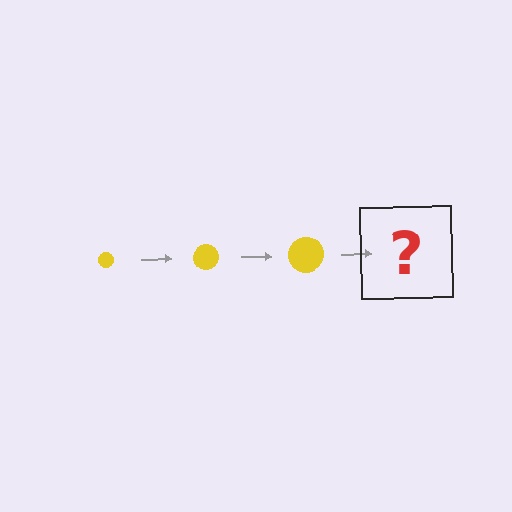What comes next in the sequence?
The next element should be a yellow circle, larger than the previous one.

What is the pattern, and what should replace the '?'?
The pattern is that the circle gets progressively larger each step. The '?' should be a yellow circle, larger than the previous one.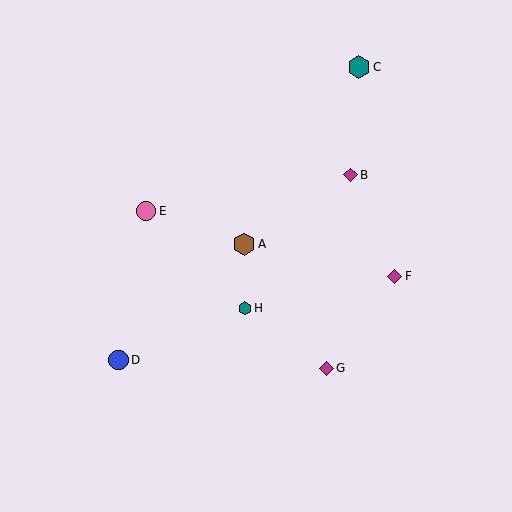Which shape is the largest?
The teal hexagon (labeled C) is the largest.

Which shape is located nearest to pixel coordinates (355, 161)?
The magenta diamond (labeled B) at (351, 175) is nearest to that location.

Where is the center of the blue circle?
The center of the blue circle is at (118, 360).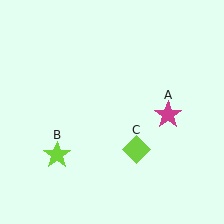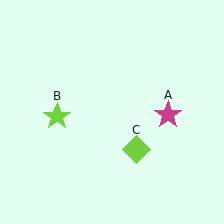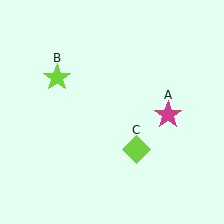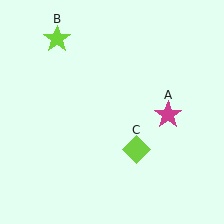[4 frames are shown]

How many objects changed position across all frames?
1 object changed position: lime star (object B).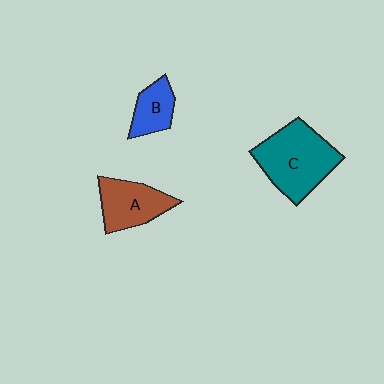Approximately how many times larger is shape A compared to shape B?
Approximately 1.5 times.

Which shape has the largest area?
Shape C (teal).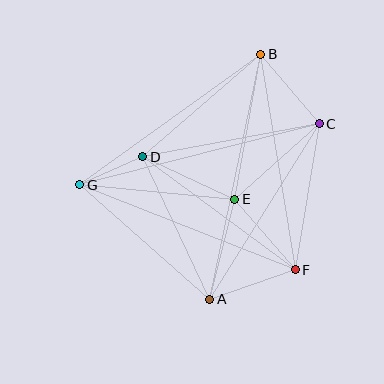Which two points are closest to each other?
Points D and G are closest to each other.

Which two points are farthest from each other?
Points A and B are farthest from each other.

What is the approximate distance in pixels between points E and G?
The distance between E and G is approximately 155 pixels.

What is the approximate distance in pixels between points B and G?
The distance between B and G is approximately 223 pixels.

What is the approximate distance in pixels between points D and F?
The distance between D and F is approximately 190 pixels.